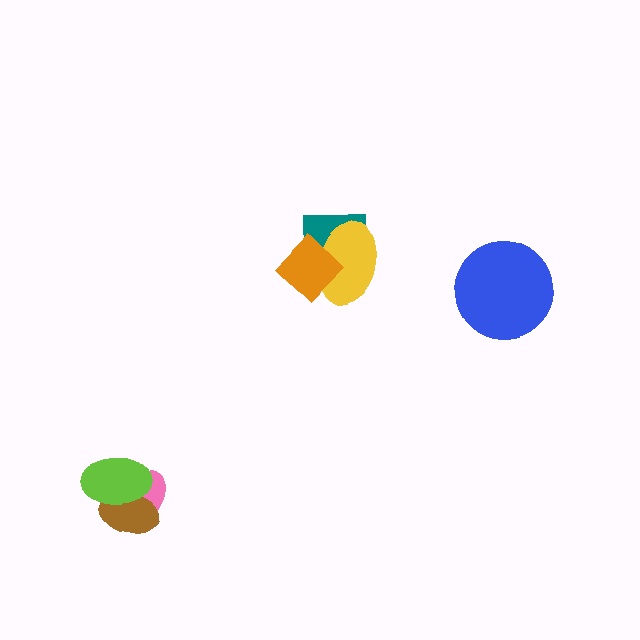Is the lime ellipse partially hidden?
No, no other shape covers it.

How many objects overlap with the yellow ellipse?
2 objects overlap with the yellow ellipse.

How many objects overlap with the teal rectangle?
2 objects overlap with the teal rectangle.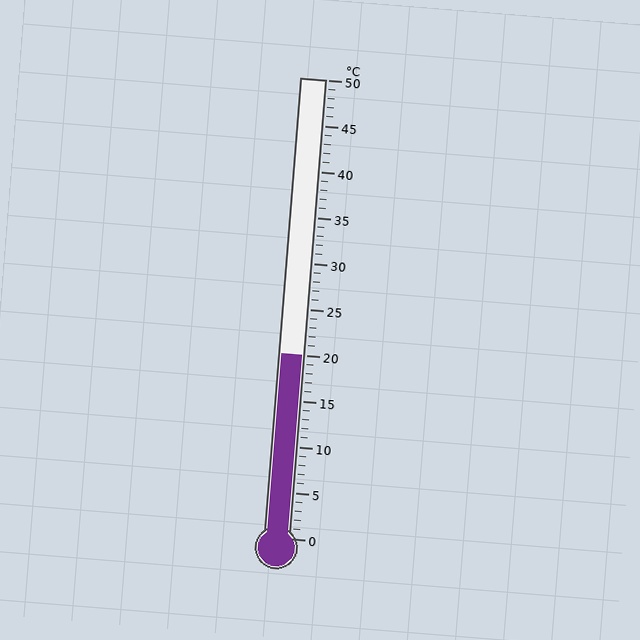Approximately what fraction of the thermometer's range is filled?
The thermometer is filled to approximately 40% of its range.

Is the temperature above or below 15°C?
The temperature is above 15°C.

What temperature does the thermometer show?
The thermometer shows approximately 20°C.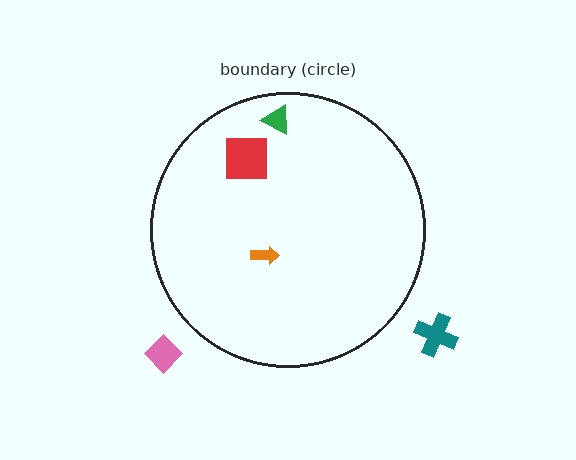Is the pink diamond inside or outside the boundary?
Outside.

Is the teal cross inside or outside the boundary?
Outside.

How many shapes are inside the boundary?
3 inside, 2 outside.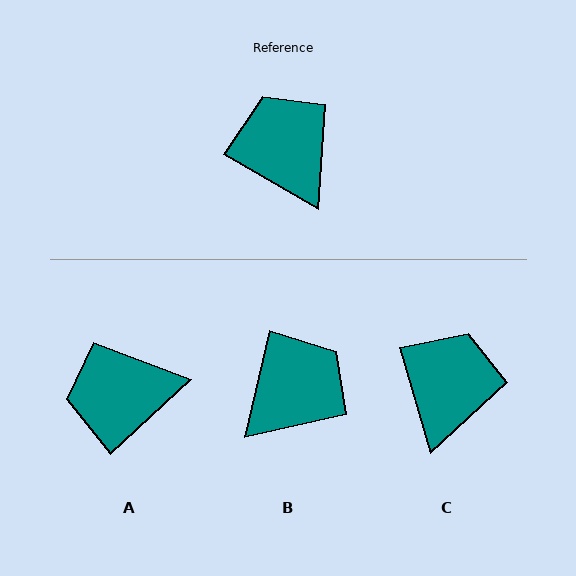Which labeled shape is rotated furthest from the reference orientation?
B, about 73 degrees away.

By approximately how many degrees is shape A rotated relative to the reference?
Approximately 73 degrees counter-clockwise.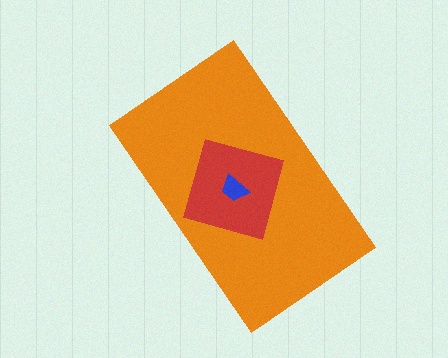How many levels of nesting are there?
3.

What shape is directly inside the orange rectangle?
The red diamond.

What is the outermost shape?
The orange rectangle.